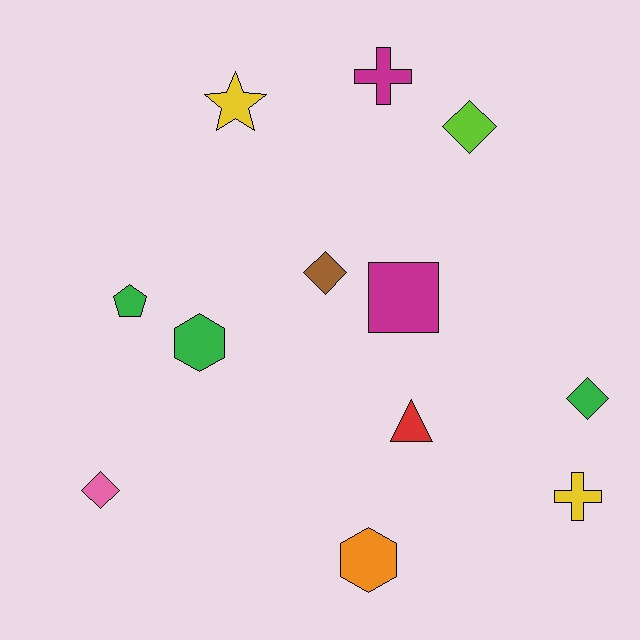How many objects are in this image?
There are 12 objects.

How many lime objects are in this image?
There is 1 lime object.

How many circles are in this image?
There are no circles.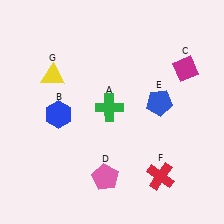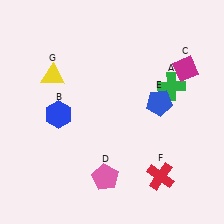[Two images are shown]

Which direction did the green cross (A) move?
The green cross (A) moved right.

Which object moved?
The green cross (A) moved right.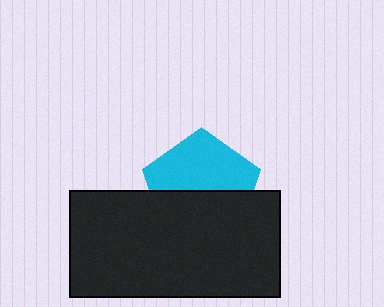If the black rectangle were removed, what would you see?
You would see the complete cyan pentagon.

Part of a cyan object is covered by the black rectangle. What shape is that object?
It is a pentagon.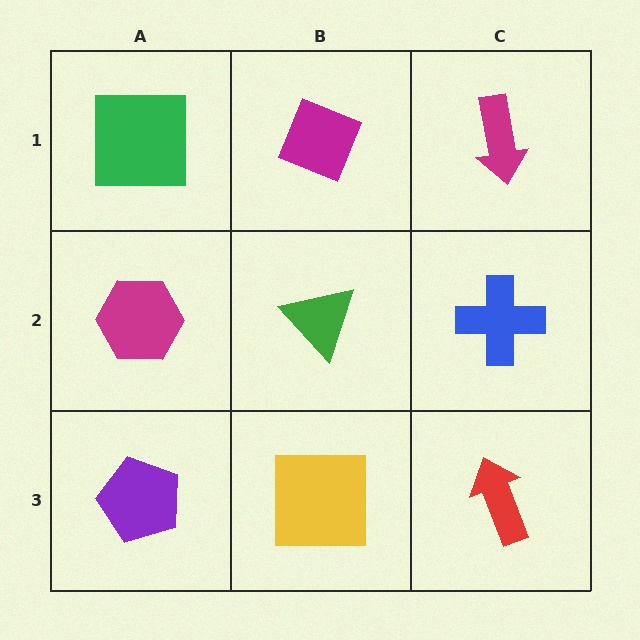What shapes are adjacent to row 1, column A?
A magenta hexagon (row 2, column A), a magenta diamond (row 1, column B).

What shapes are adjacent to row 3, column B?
A green triangle (row 2, column B), a purple pentagon (row 3, column A), a red arrow (row 3, column C).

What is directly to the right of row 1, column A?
A magenta diamond.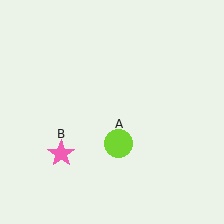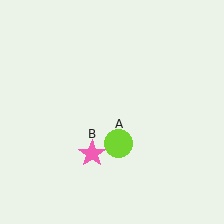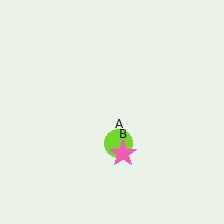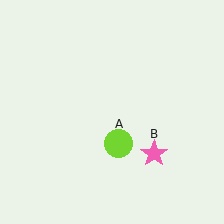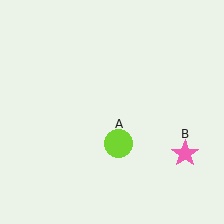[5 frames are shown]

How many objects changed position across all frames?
1 object changed position: pink star (object B).